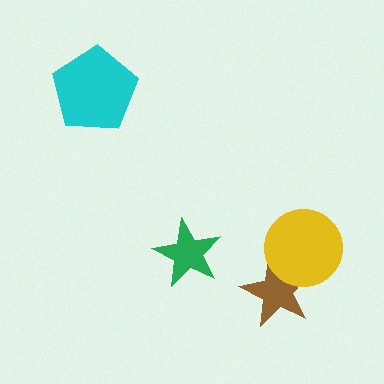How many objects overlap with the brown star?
1 object overlaps with the brown star.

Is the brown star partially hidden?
Yes, it is partially covered by another shape.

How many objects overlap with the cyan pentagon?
0 objects overlap with the cyan pentagon.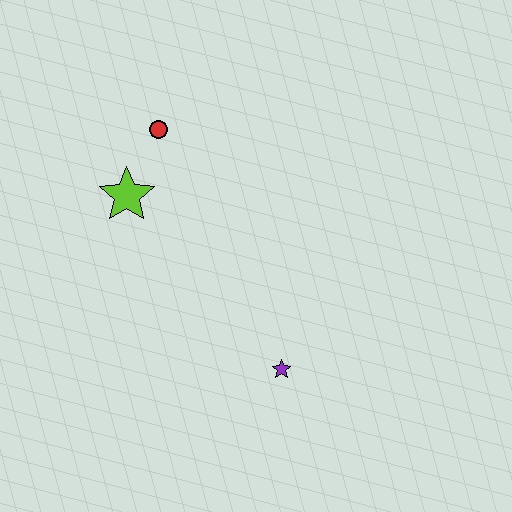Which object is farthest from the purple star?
The red circle is farthest from the purple star.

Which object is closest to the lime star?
The red circle is closest to the lime star.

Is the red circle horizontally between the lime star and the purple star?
Yes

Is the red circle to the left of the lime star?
No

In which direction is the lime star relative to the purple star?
The lime star is above the purple star.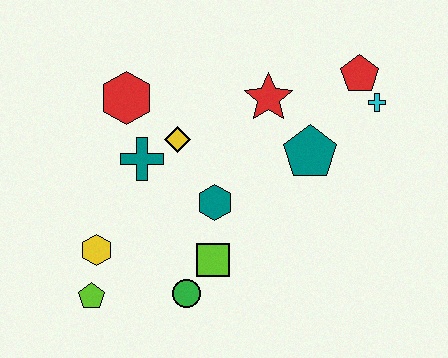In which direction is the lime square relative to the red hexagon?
The lime square is below the red hexagon.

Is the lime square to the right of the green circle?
Yes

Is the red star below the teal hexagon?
No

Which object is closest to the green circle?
The lime square is closest to the green circle.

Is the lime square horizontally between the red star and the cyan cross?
No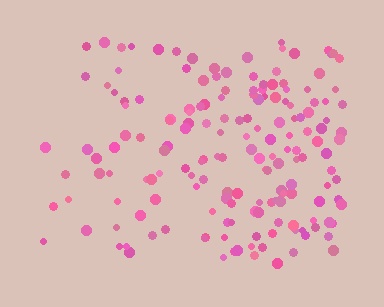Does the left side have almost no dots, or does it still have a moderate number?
Still a moderate number, just noticeably fewer than the right.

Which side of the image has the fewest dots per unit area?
The left.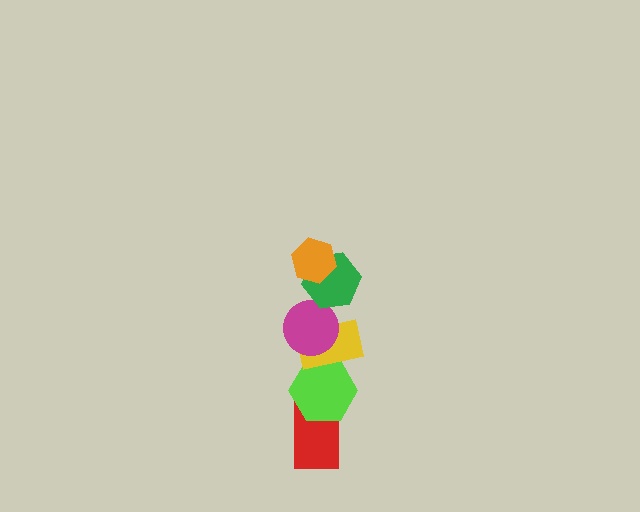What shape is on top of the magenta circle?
The green hexagon is on top of the magenta circle.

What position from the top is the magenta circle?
The magenta circle is 3rd from the top.